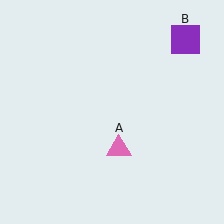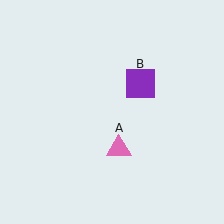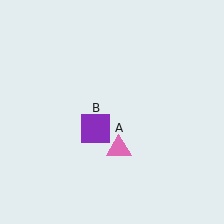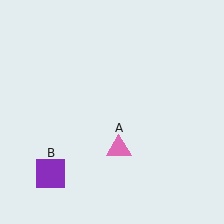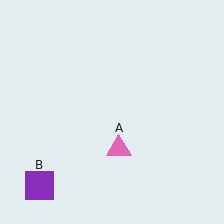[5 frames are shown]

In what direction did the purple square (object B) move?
The purple square (object B) moved down and to the left.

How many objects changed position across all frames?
1 object changed position: purple square (object B).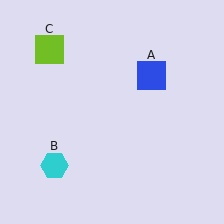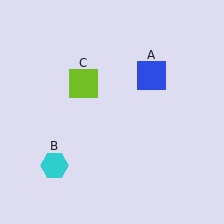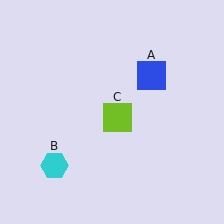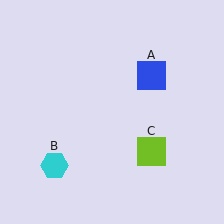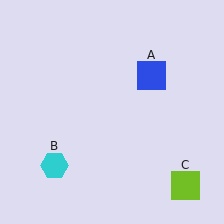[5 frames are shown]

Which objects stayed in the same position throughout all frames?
Blue square (object A) and cyan hexagon (object B) remained stationary.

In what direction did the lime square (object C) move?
The lime square (object C) moved down and to the right.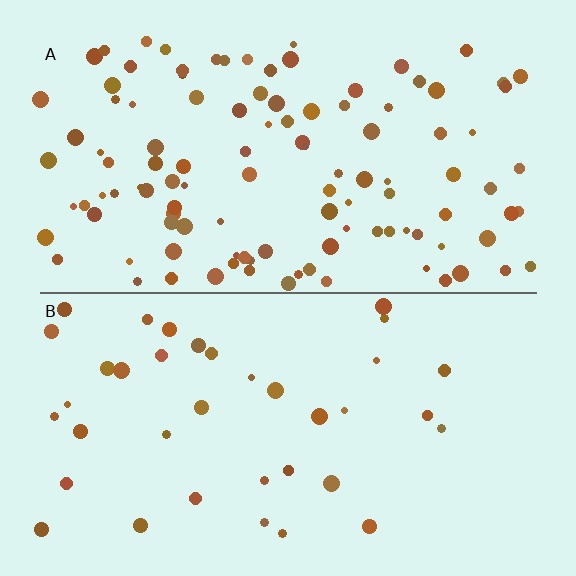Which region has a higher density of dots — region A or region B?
A (the top).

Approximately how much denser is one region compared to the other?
Approximately 3.0× — region A over region B.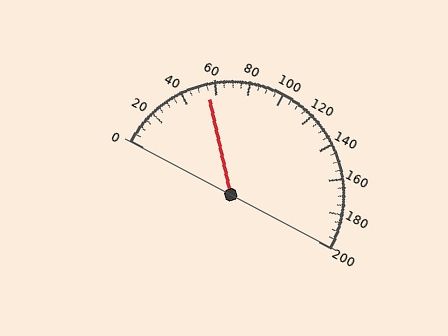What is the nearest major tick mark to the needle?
The nearest major tick mark is 60.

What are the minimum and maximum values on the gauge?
The gauge ranges from 0 to 200.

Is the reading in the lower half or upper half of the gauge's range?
The reading is in the lower half of the range (0 to 200).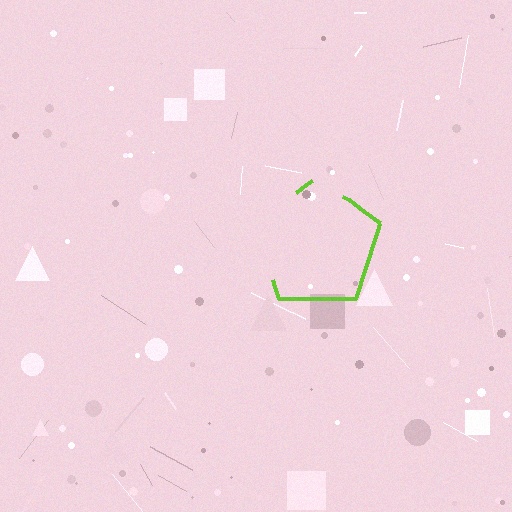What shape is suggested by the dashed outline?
The dashed outline suggests a pentagon.